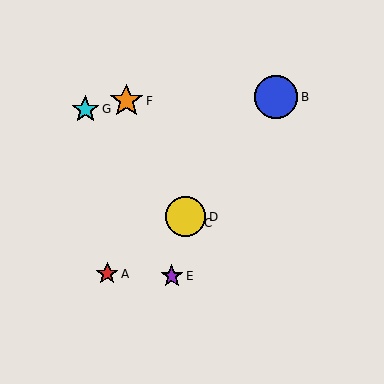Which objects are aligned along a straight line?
Objects C, D, F are aligned along a straight line.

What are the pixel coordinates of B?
Object B is at (276, 96).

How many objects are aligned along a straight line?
3 objects (C, D, F) are aligned along a straight line.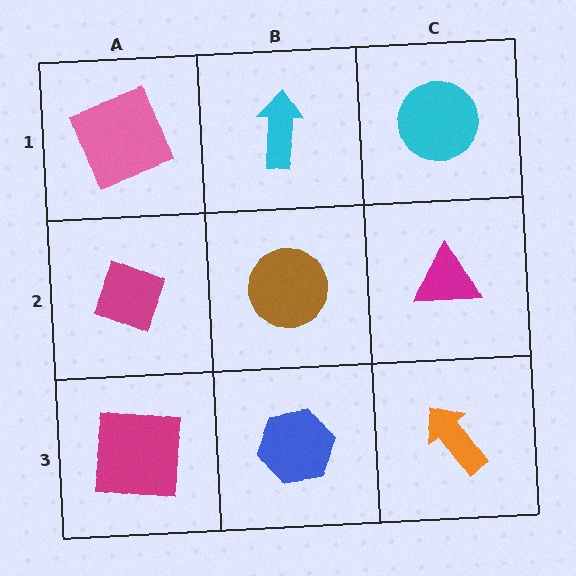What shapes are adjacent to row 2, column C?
A cyan circle (row 1, column C), an orange arrow (row 3, column C), a brown circle (row 2, column B).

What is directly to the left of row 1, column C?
A cyan arrow.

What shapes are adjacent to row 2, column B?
A cyan arrow (row 1, column B), a blue hexagon (row 3, column B), a magenta diamond (row 2, column A), a magenta triangle (row 2, column C).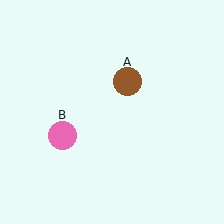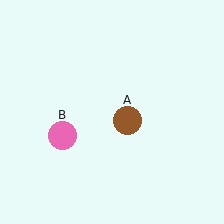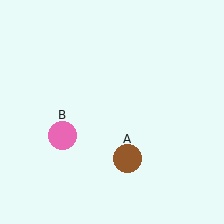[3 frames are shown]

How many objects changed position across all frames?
1 object changed position: brown circle (object A).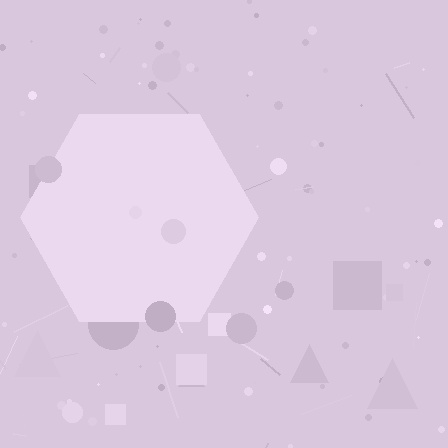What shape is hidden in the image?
A hexagon is hidden in the image.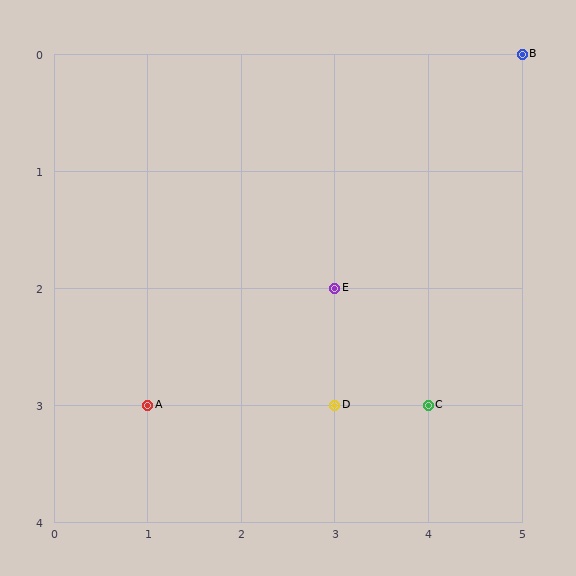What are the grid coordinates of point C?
Point C is at grid coordinates (4, 3).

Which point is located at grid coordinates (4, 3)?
Point C is at (4, 3).